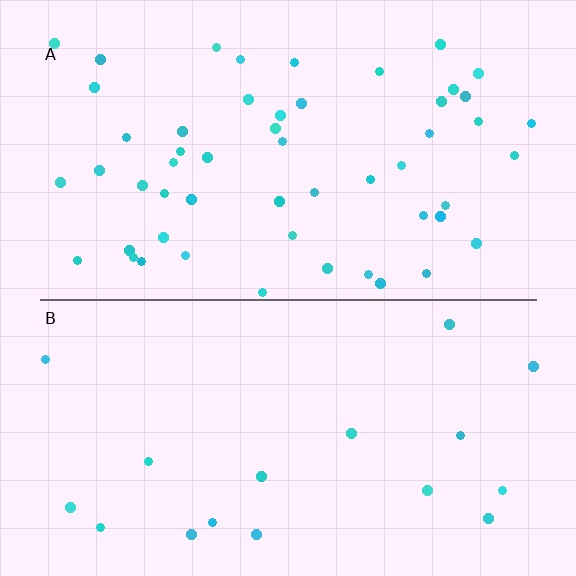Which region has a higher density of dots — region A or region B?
A (the top).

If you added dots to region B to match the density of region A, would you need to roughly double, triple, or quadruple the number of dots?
Approximately triple.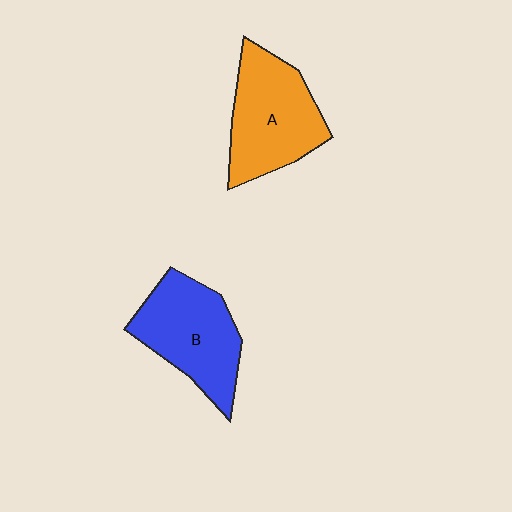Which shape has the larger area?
Shape A (orange).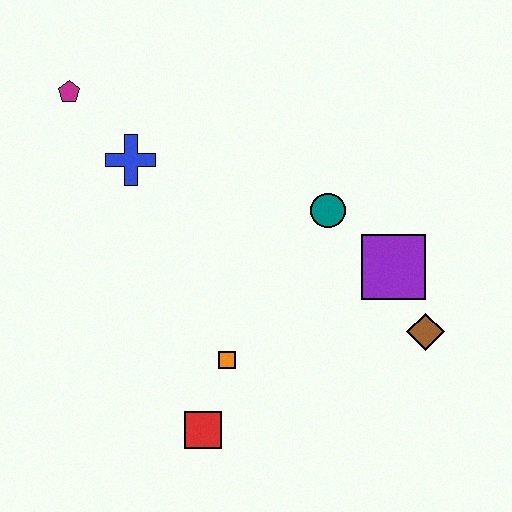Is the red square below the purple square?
Yes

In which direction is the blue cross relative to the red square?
The blue cross is above the red square.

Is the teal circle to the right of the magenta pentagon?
Yes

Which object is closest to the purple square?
The brown diamond is closest to the purple square.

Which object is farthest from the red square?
The magenta pentagon is farthest from the red square.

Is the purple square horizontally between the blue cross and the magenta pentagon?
No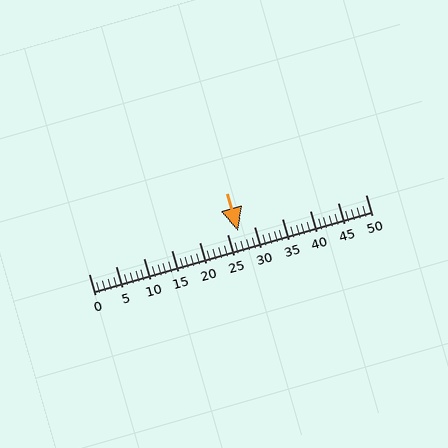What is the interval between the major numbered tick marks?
The major tick marks are spaced 5 units apart.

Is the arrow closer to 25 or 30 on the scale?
The arrow is closer to 25.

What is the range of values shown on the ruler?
The ruler shows values from 0 to 50.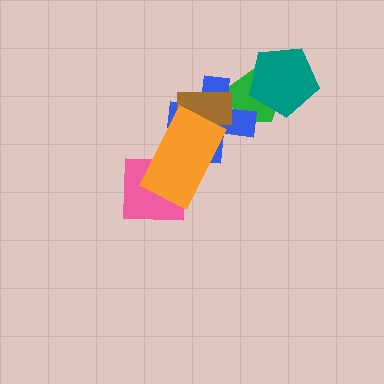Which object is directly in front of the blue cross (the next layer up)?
The brown rectangle is directly in front of the blue cross.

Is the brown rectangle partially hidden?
Yes, it is partially covered by another shape.